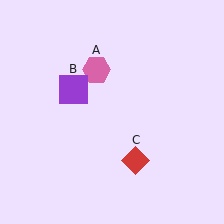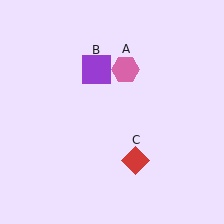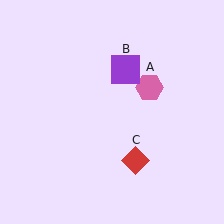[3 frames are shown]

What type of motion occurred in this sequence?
The pink hexagon (object A), purple square (object B) rotated clockwise around the center of the scene.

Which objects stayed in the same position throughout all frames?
Red diamond (object C) remained stationary.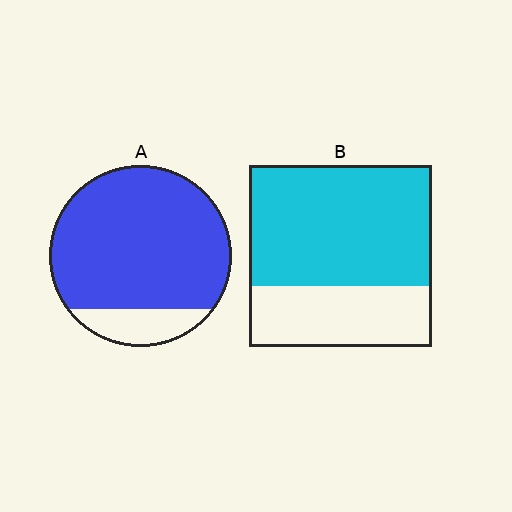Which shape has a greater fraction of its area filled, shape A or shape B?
Shape A.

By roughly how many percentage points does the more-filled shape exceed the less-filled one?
By roughly 20 percentage points (A over B).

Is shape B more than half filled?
Yes.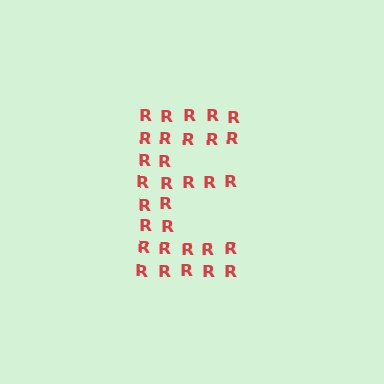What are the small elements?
The small elements are letter R's.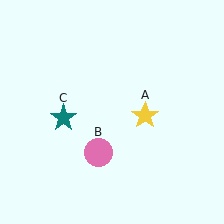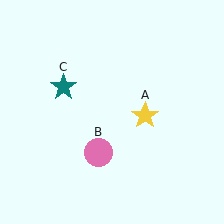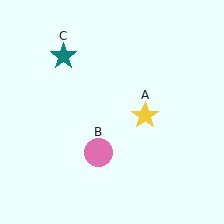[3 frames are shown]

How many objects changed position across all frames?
1 object changed position: teal star (object C).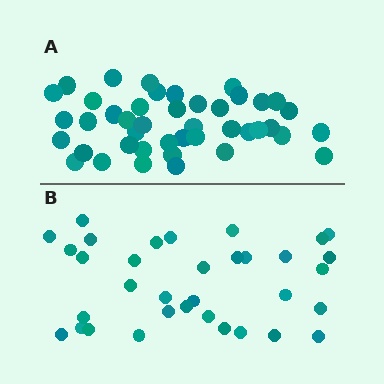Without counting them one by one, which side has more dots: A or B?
Region A (the top region) has more dots.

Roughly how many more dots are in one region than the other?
Region A has roughly 8 or so more dots than region B.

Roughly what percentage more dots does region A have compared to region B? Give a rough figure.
About 25% more.